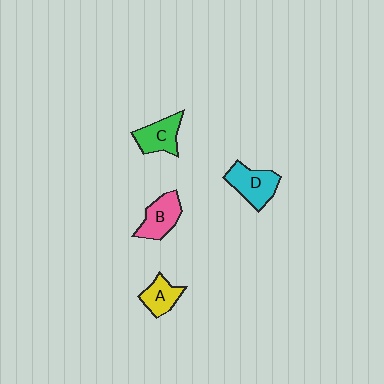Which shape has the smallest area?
Shape A (yellow).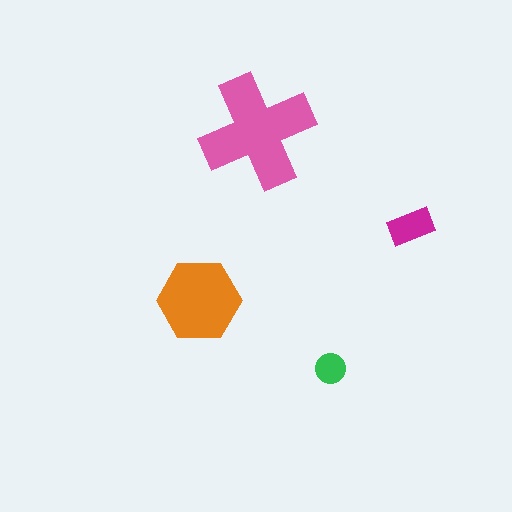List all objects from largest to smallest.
The pink cross, the orange hexagon, the magenta rectangle, the green circle.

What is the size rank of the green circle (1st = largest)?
4th.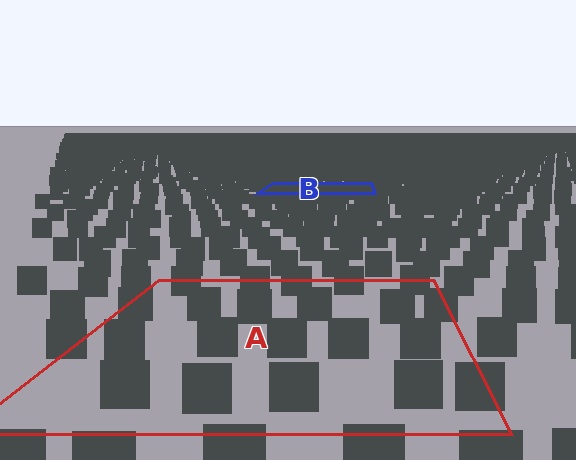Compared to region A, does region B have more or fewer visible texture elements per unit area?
Region B has more texture elements per unit area — they are packed more densely because it is farther away.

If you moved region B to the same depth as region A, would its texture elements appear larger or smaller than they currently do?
They would appear larger. At a closer depth, the same texture elements are projected at a bigger on-screen size.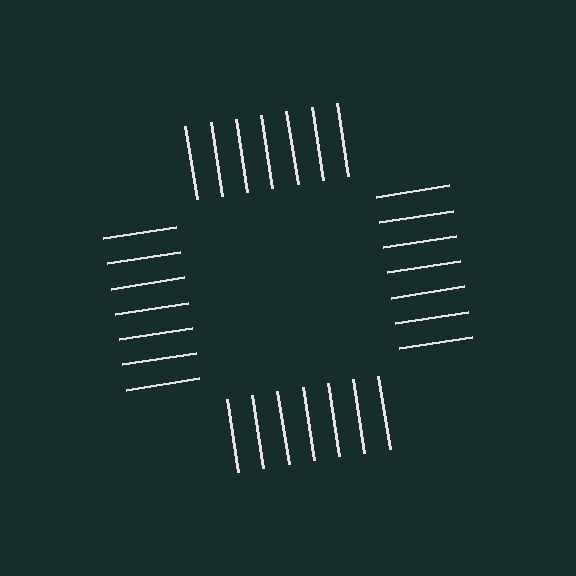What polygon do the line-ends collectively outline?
An illusory square — the line segments terminate on its edges but no continuous stroke is drawn.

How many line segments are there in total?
28 — 7 along each of the 4 edges.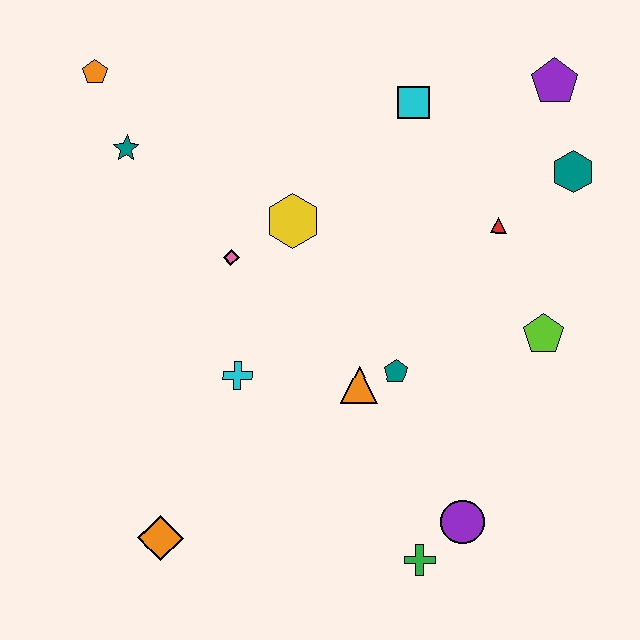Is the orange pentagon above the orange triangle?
Yes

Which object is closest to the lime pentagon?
The red triangle is closest to the lime pentagon.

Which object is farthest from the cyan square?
The orange diamond is farthest from the cyan square.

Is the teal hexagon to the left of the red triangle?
No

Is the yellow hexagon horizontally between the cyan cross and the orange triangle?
Yes